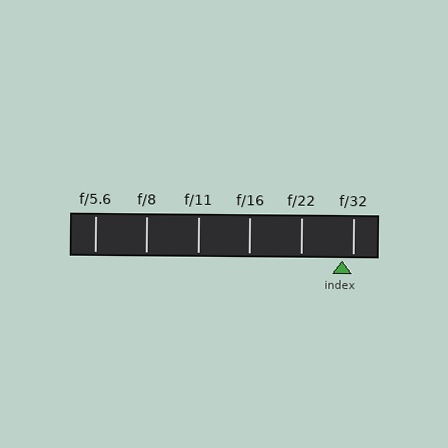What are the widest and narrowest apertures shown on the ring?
The widest aperture shown is f/5.6 and the narrowest is f/32.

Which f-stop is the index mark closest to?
The index mark is closest to f/32.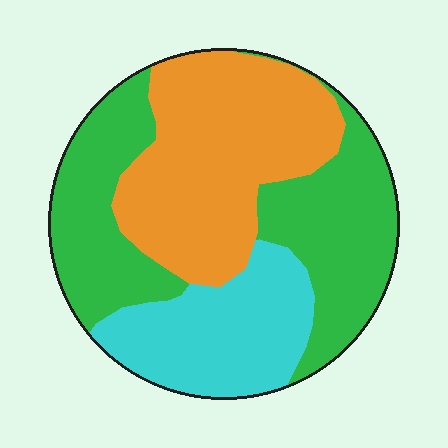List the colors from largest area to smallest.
From largest to smallest: green, orange, cyan.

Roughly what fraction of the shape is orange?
Orange covers around 35% of the shape.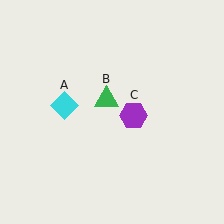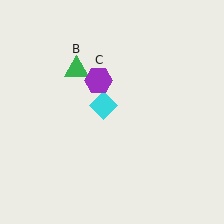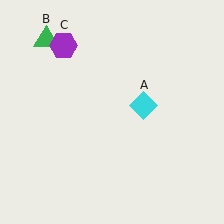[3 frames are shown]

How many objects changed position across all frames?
3 objects changed position: cyan diamond (object A), green triangle (object B), purple hexagon (object C).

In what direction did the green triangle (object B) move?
The green triangle (object B) moved up and to the left.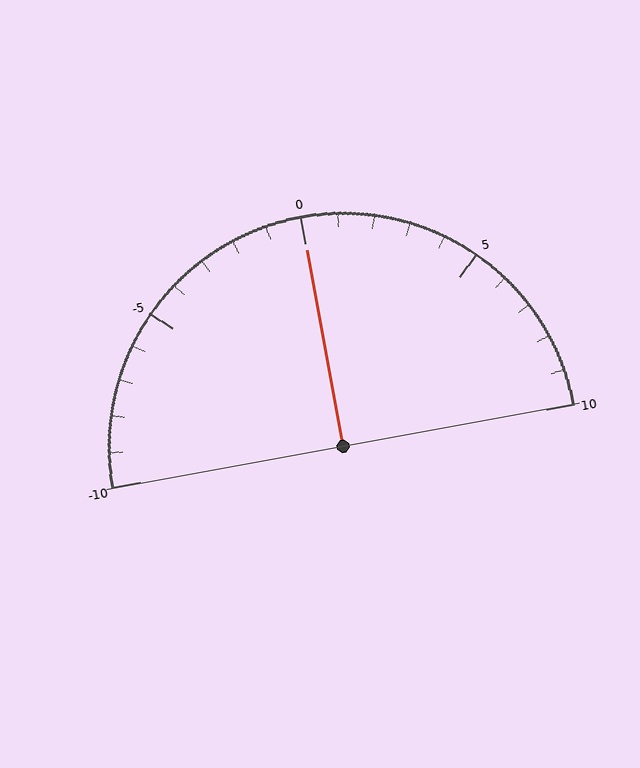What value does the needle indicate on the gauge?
The needle indicates approximately 0.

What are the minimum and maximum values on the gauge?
The gauge ranges from -10 to 10.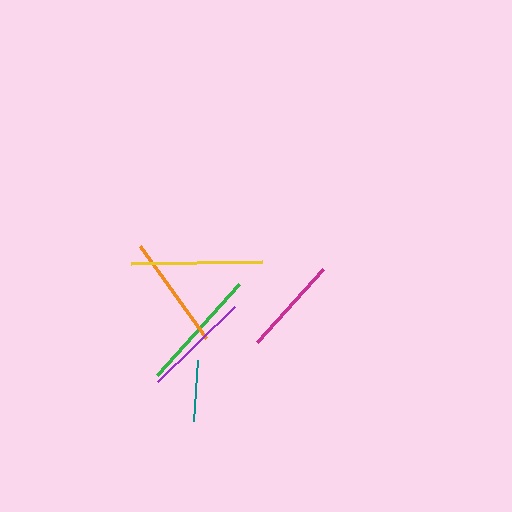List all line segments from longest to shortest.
From longest to shortest: yellow, green, orange, purple, magenta, teal.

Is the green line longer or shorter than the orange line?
The green line is longer than the orange line.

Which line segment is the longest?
The yellow line is the longest at approximately 131 pixels.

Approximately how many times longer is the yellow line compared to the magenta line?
The yellow line is approximately 1.3 times the length of the magenta line.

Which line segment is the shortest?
The teal line is the shortest at approximately 61 pixels.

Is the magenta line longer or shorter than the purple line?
The purple line is longer than the magenta line.